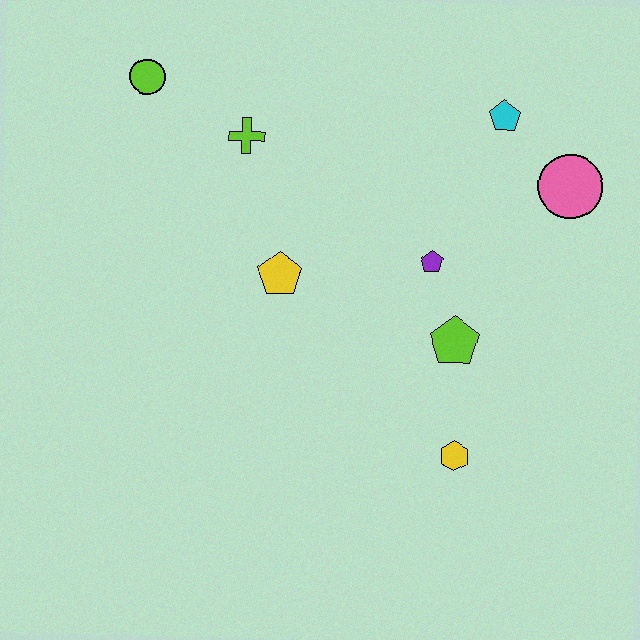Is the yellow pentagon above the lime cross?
No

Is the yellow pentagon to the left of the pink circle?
Yes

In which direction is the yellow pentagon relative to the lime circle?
The yellow pentagon is below the lime circle.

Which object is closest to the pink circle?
The cyan pentagon is closest to the pink circle.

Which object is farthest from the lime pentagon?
The lime circle is farthest from the lime pentagon.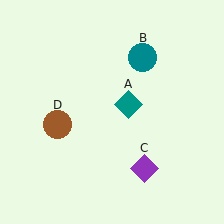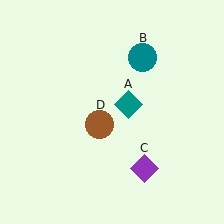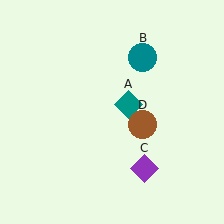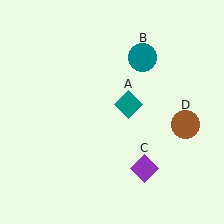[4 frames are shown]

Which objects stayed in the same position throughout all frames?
Teal diamond (object A) and teal circle (object B) and purple diamond (object C) remained stationary.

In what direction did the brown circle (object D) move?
The brown circle (object D) moved right.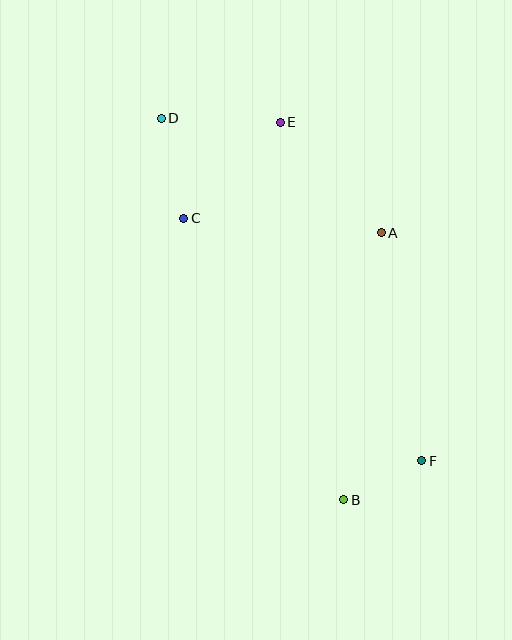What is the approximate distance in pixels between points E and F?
The distance between E and F is approximately 367 pixels.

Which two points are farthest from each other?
Points D and F are farthest from each other.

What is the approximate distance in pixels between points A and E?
The distance between A and E is approximately 150 pixels.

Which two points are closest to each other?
Points B and F are closest to each other.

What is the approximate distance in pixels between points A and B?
The distance between A and B is approximately 269 pixels.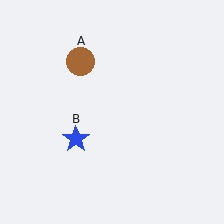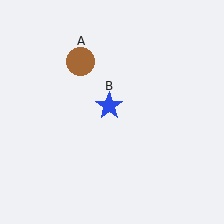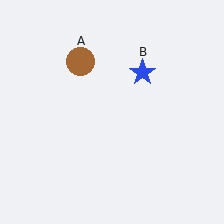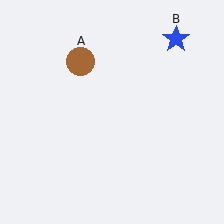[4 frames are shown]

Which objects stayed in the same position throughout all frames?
Brown circle (object A) remained stationary.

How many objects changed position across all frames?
1 object changed position: blue star (object B).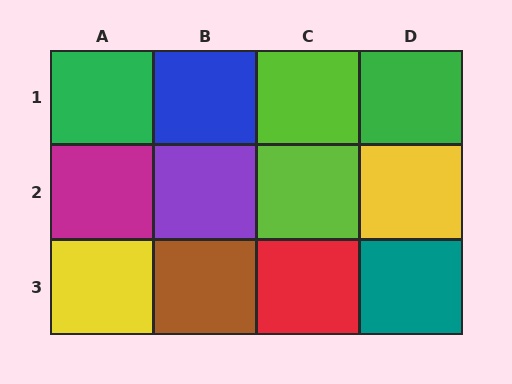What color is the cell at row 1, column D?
Green.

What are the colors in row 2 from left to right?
Magenta, purple, lime, yellow.